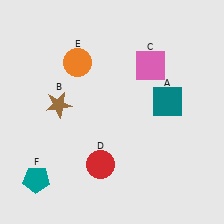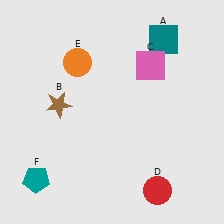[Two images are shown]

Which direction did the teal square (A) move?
The teal square (A) moved up.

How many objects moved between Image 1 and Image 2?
2 objects moved between the two images.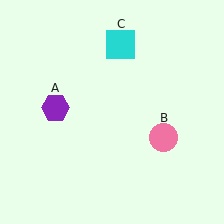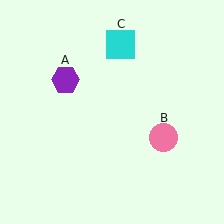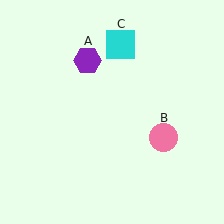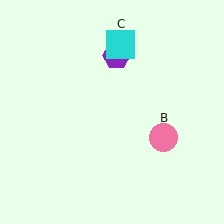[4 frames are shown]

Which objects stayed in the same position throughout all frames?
Pink circle (object B) and cyan square (object C) remained stationary.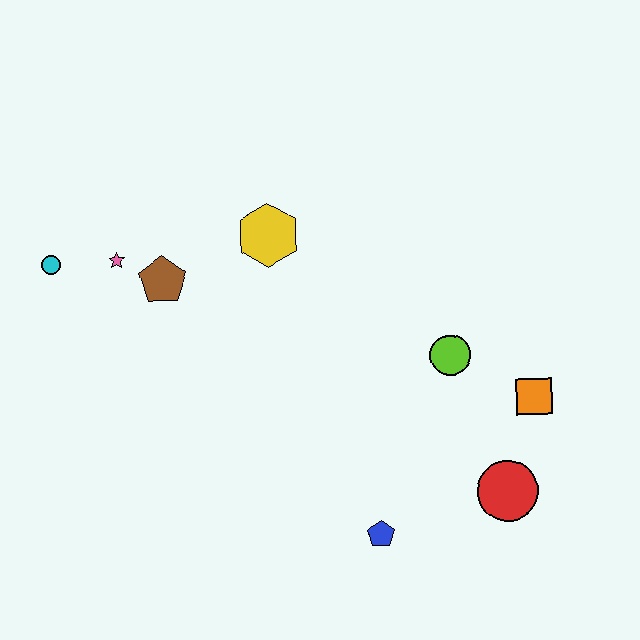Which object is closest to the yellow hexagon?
The brown pentagon is closest to the yellow hexagon.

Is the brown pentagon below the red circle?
No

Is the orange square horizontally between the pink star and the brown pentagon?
No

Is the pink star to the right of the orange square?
No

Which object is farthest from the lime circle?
The cyan circle is farthest from the lime circle.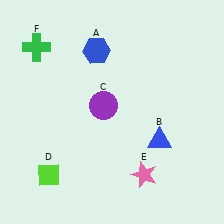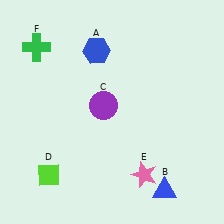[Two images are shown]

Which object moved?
The blue triangle (B) moved down.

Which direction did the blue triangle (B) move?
The blue triangle (B) moved down.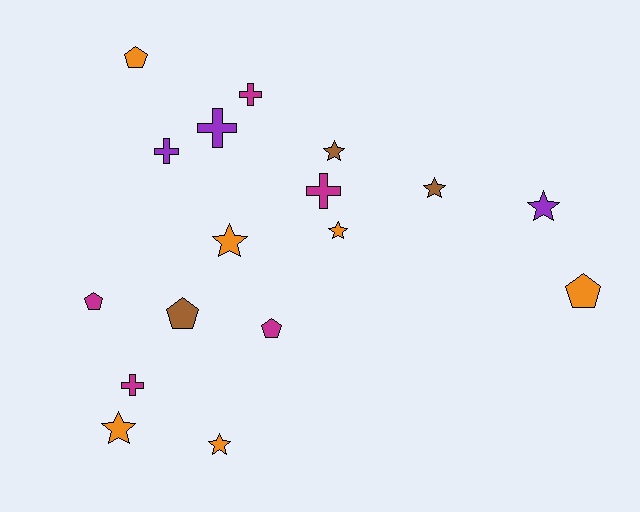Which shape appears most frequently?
Star, with 7 objects.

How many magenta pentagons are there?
There are 2 magenta pentagons.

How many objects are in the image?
There are 17 objects.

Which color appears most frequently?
Orange, with 6 objects.